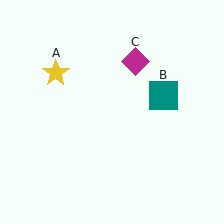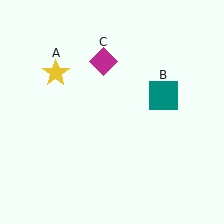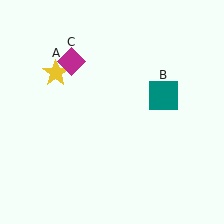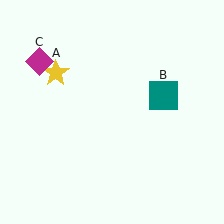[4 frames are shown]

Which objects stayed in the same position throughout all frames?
Yellow star (object A) and teal square (object B) remained stationary.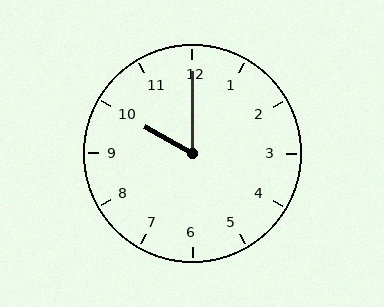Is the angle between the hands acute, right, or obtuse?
It is acute.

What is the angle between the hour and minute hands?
Approximately 60 degrees.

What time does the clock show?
10:00.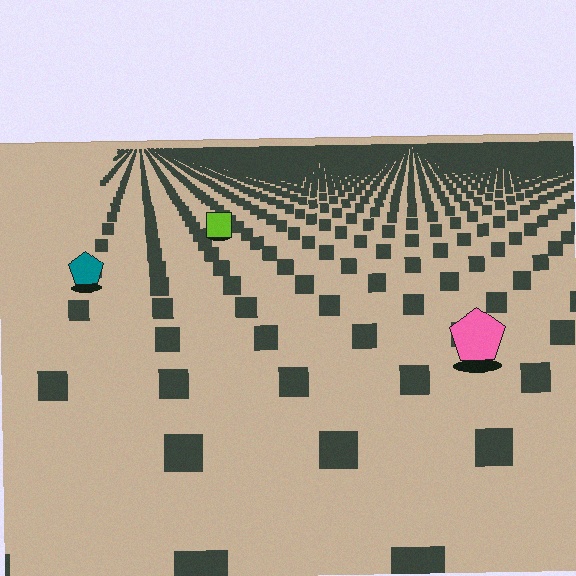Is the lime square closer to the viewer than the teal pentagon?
No. The teal pentagon is closer — you can tell from the texture gradient: the ground texture is coarser near it.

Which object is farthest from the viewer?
The lime square is farthest from the viewer. It appears smaller and the ground texture around it is denser.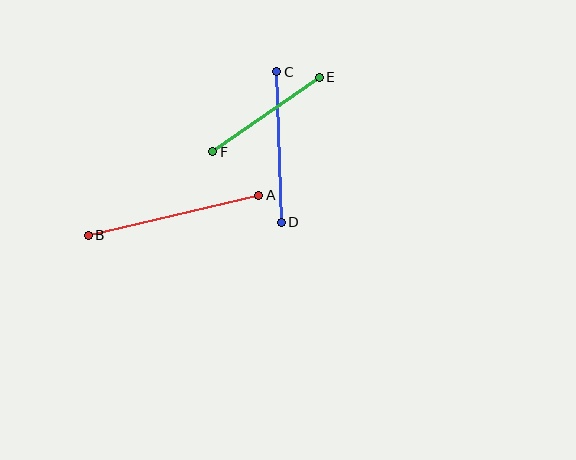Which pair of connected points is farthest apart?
Points A and B are farthest apart.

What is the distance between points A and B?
The distance is approximately 175 pixels.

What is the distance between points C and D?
The distance is approximately 151 pixels.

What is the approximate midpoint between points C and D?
The midpoint is at approximately (279, 147) pixels.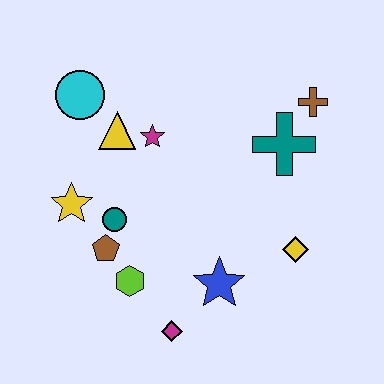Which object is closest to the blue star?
The magenta diamond is closest to the blue star.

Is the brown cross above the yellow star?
Yes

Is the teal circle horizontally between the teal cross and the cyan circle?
Yes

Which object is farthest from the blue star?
The cyan circle is farthest from the blue star.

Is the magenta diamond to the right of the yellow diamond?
No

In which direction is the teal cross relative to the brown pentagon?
The teal cross is to the right of the brown pentagon.